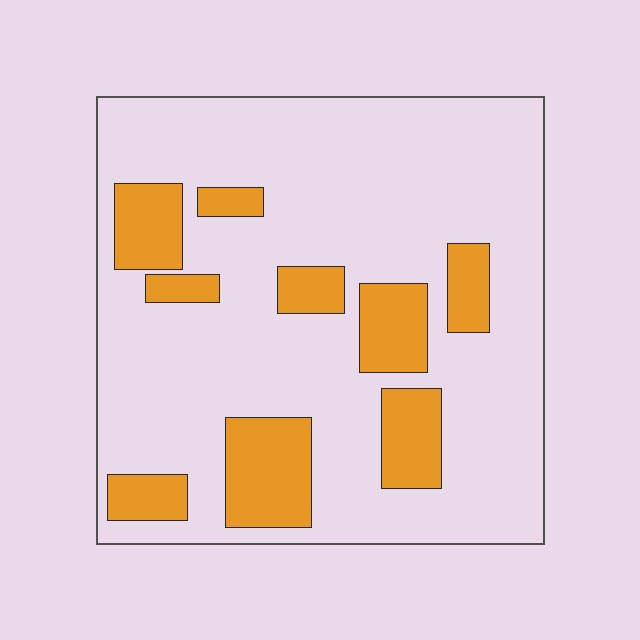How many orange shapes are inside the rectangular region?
9.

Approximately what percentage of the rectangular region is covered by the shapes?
Approximately 20%.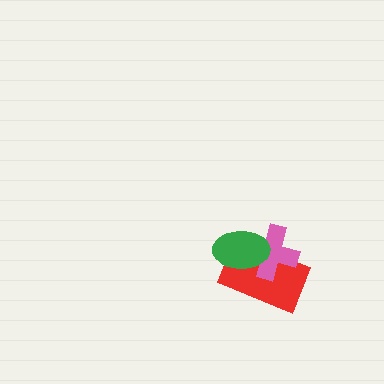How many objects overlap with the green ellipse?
2 objects overlap with the green ellipse.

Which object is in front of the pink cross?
The green ellipse is in front of the pink cross.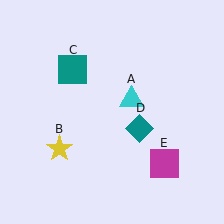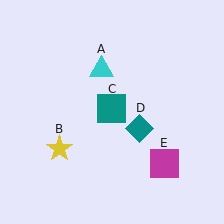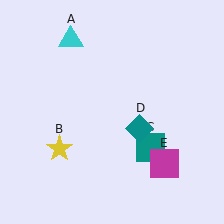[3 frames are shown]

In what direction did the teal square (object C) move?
The teal square (object C) moved down and to the right.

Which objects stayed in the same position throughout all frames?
Yellow star (object B) and teal diamond (object D) and magenta square (object E) remained stationary.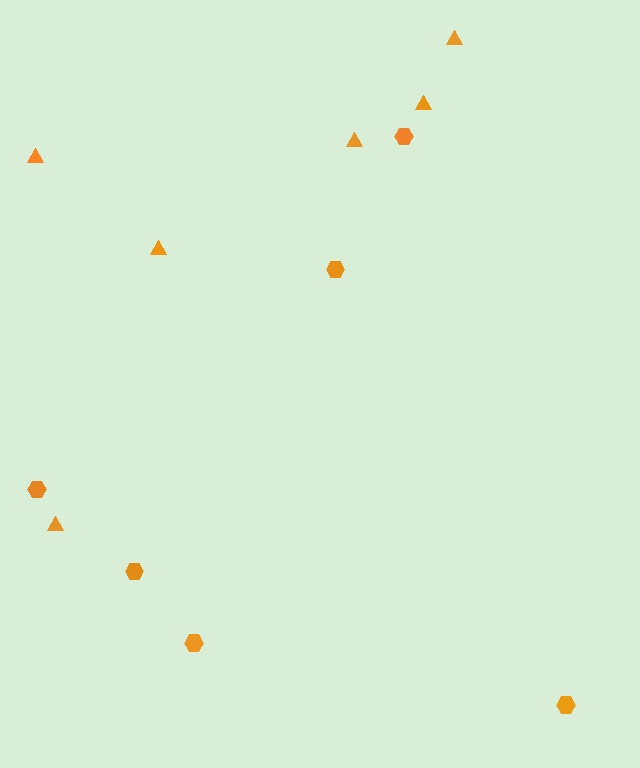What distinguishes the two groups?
There are 2 groups: one group of hexagons (6) and one group of triangles (6).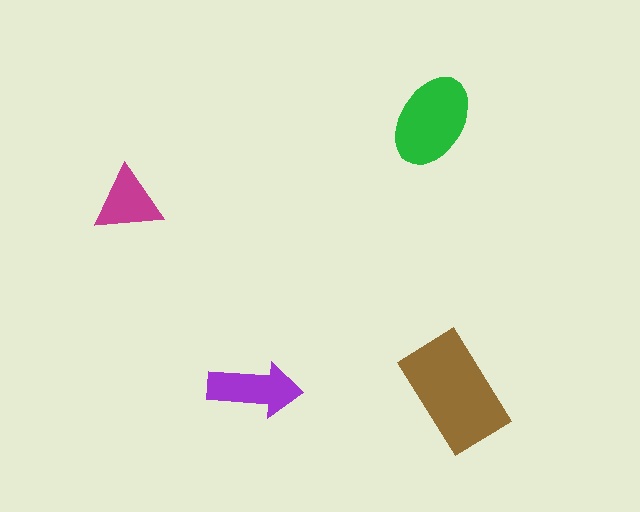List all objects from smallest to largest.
The magenta triangle, the purple arrow, the green ellipse, the brown rectangle.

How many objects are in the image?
There are 4 objects in the image.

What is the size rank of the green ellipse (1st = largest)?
2nd.